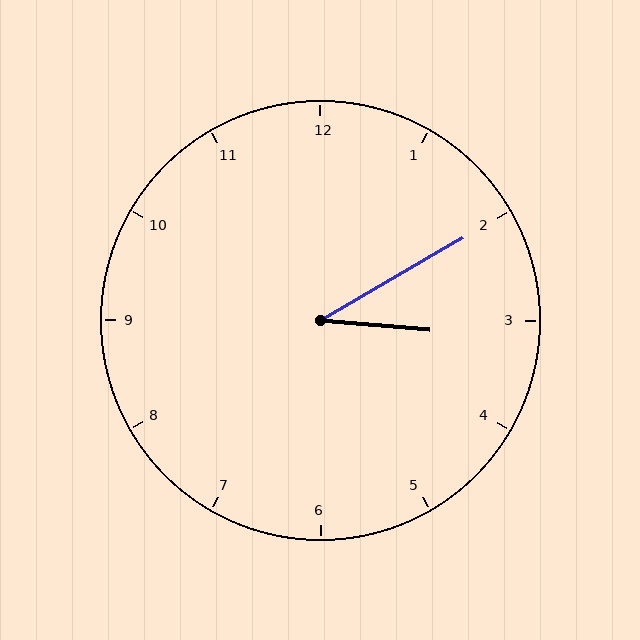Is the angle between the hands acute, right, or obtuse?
It is acute.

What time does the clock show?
3:10.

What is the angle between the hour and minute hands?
Approximately 35 degrees.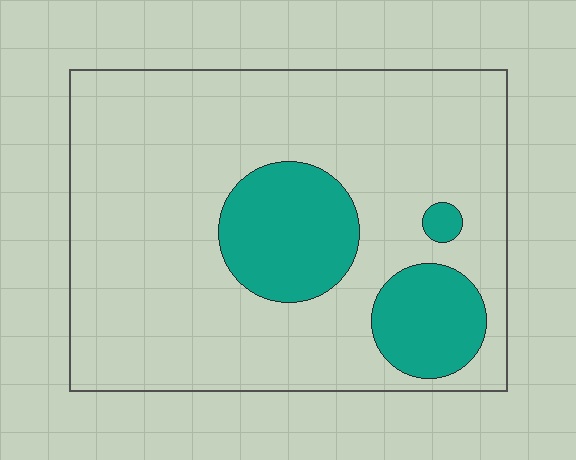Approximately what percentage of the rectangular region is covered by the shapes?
Approximately 20%.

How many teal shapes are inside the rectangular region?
3.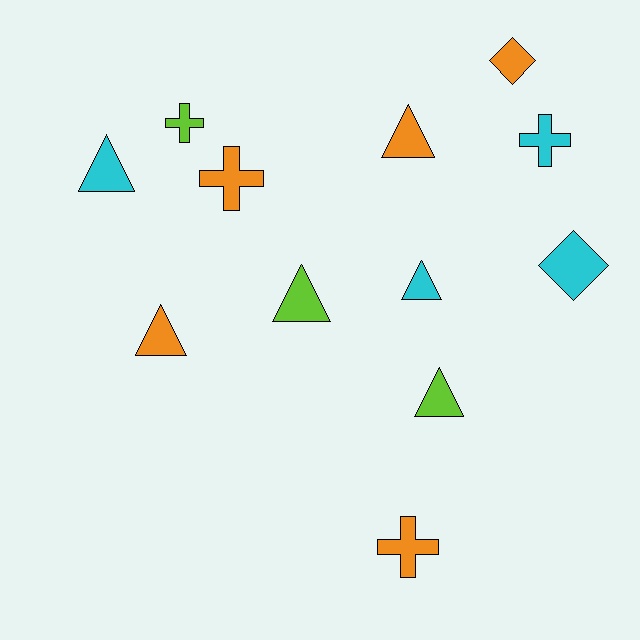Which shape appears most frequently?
Triangle, with 6 objects.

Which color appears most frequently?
Orange, with 5 objects.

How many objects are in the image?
There are 12 objects.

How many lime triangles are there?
There are 2 lime triangles.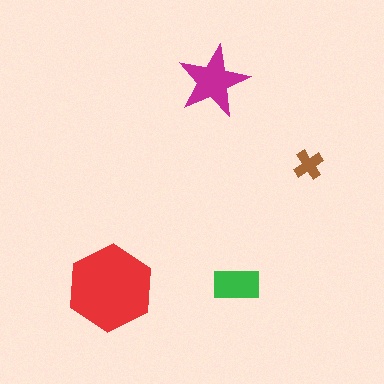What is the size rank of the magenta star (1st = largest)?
2nd.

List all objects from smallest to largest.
The brown cross, the green rectangle, the magenta star, the red hexagon.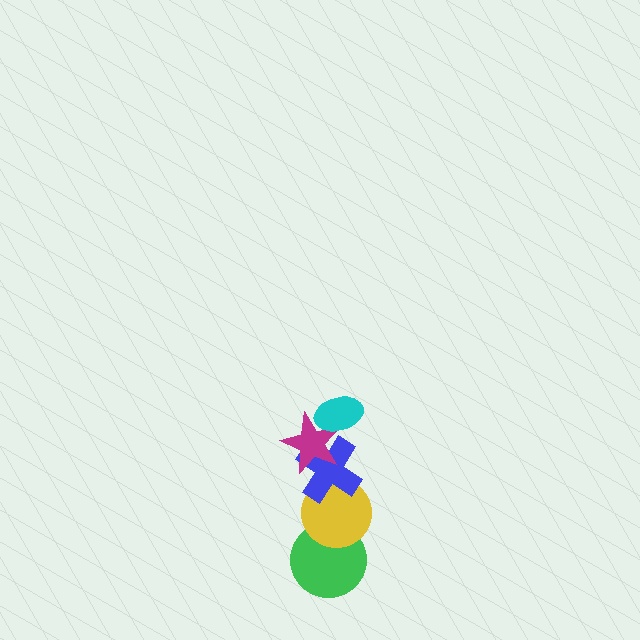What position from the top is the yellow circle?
The yellow circle is 4th from the top.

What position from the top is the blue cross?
The blue cross is 3rd from the top.